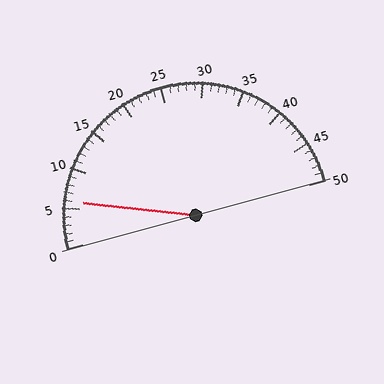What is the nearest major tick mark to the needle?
The nearest major tick mark is 5.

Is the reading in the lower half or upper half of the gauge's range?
The reading is in the lower half of the range (0 to 50).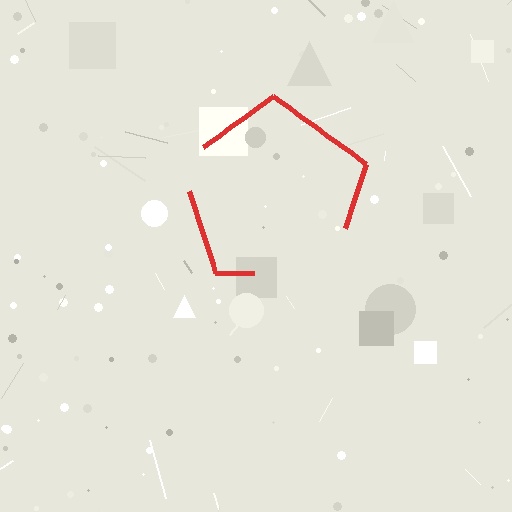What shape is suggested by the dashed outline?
The dashed outline suggests a pentagon.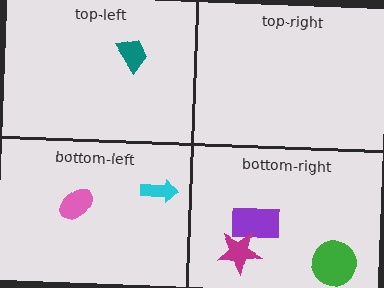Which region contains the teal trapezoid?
The top-left region.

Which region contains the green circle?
The bottom-right region.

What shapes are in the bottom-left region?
The cyan arrow, the pink ellipse.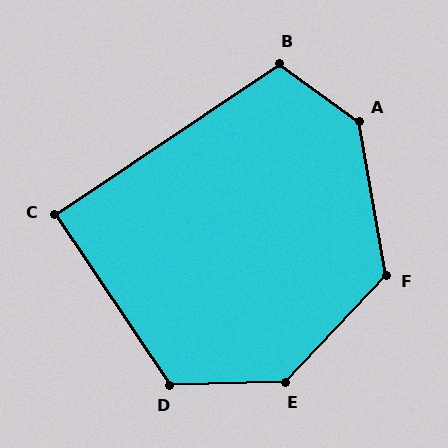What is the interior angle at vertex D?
Approximately 123 degrees (obtuse).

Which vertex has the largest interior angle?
A, at approximately 136 degrees.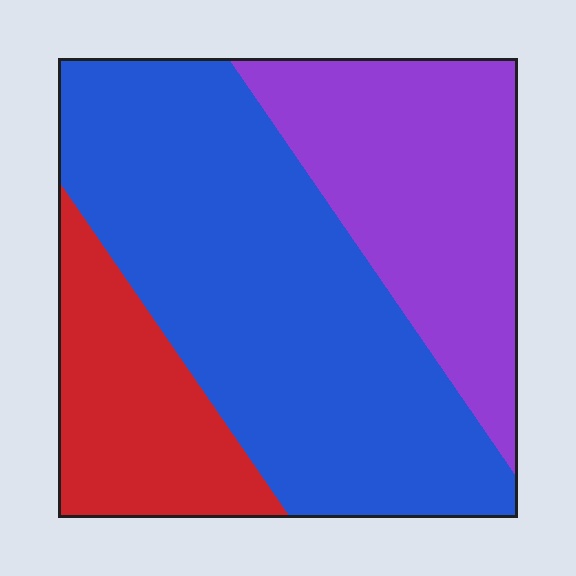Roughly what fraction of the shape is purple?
Purple takes up about one quarter (1/4) of the shape.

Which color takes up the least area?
Red, at roughly 20%.